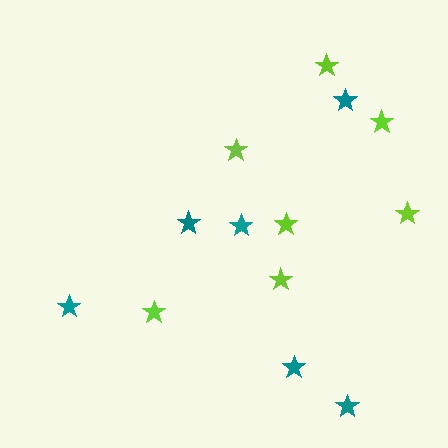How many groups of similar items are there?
There are 2 groups: one group of teal stars (6) and one group of lime stars (7).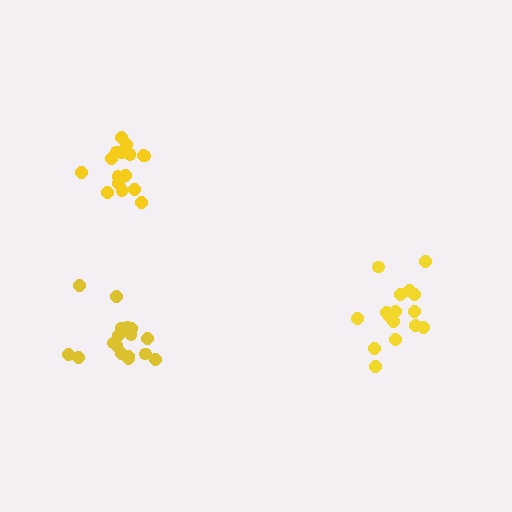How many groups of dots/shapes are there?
There are 3 groups.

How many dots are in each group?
Group 1: 16 dots, Group 2: 17 dots, Group 3: 16 dots (49 total).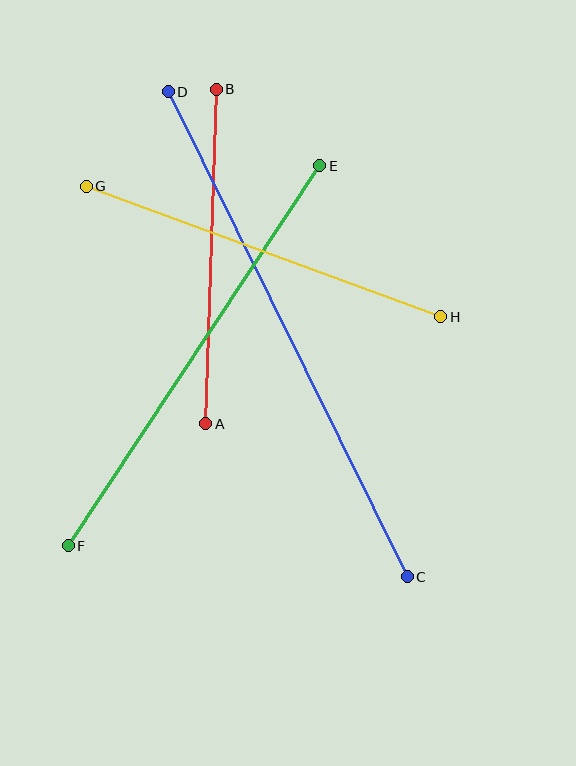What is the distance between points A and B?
The distance is approximately 335 pixels.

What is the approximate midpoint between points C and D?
The midpoint is at approximately (288, 334) pixels.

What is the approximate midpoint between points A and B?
The midpoint is at approximately (211, 256) pixels.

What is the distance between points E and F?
The distance is approximately 455 pixels.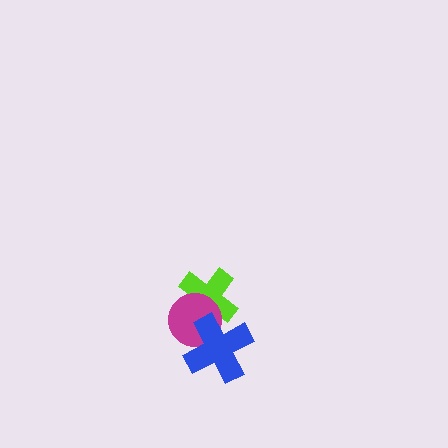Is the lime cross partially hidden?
Yes, it is partially covered by another shape.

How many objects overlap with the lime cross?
2 objects overlap with the lime cross.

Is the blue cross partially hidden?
No, no other shape covers it.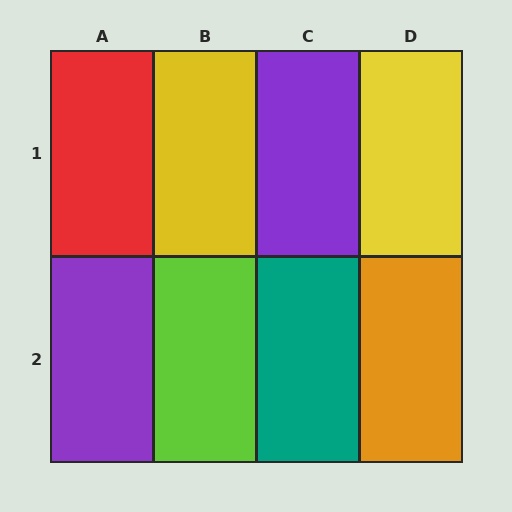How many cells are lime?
1 cell is lime.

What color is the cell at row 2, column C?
Teal.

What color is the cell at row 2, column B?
Lime.